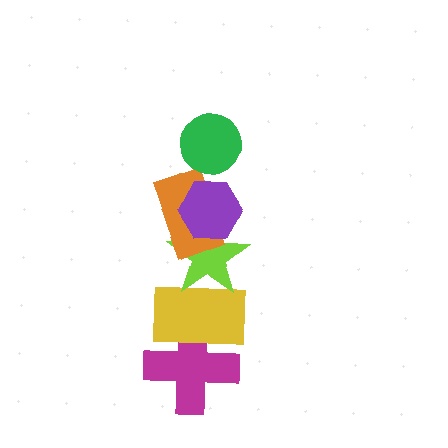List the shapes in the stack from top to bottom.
From top to bottom: the green circle, the purple hexagon, the orange rectangle, the lime star, the yellow rectangle, the magenta cross.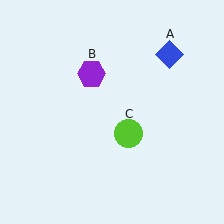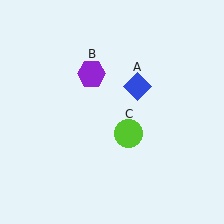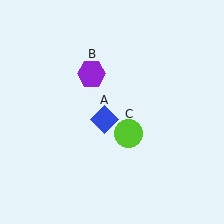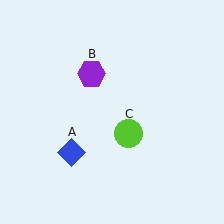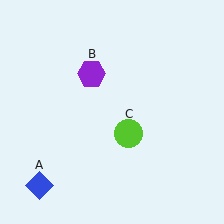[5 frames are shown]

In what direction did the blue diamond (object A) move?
The blue diamond (object A) moved down and to the left.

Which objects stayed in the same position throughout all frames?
Purple hexagon (object B) and lime circle (object C) remained stationary.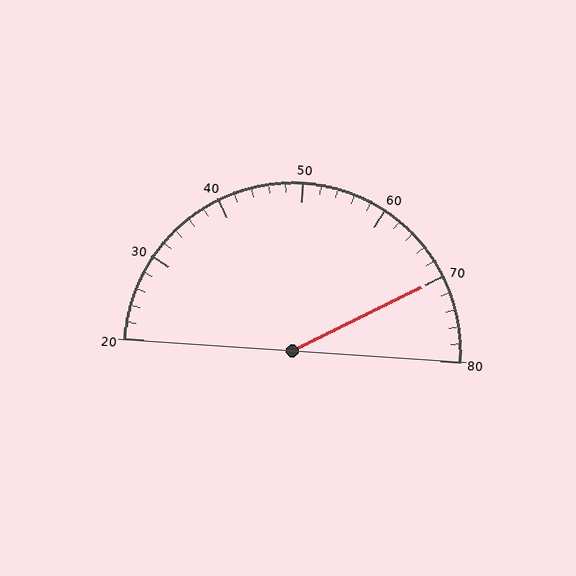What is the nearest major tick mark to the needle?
The nearest major tick mark is 70.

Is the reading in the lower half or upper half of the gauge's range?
The reading is in the upper half of the range (20 to 80).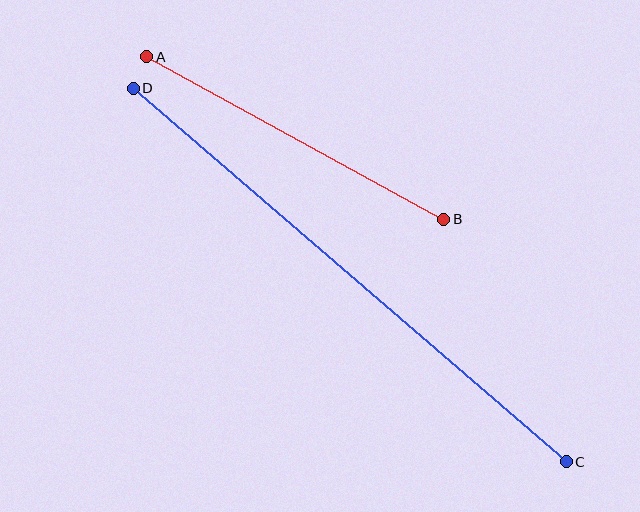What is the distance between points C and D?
The distance is approximately 572 pixels.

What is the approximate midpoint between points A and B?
The midpoint is at approximately (295, 138) pixels.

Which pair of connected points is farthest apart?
Points C and D are farthest apart.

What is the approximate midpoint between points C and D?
The midpoint is at approximately (350, 275) pixels.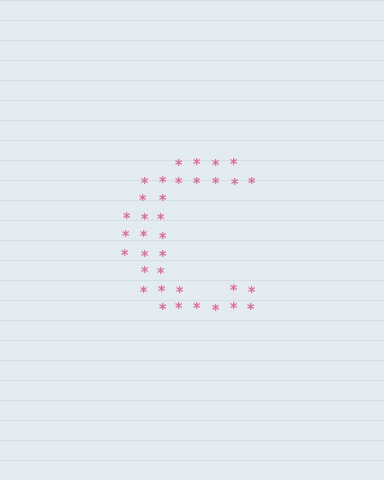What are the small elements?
The small elements are asterisks.